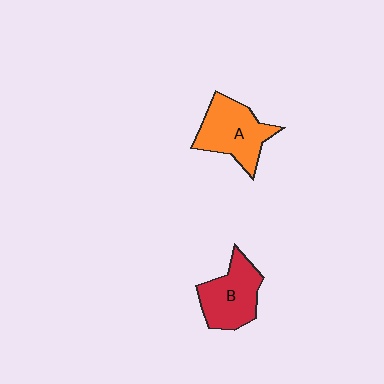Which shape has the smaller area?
Shape B (red).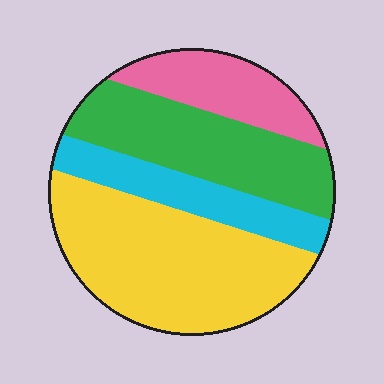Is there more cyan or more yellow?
Yellow.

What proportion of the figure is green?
Green takes up about one quarter (1/4) of the figure.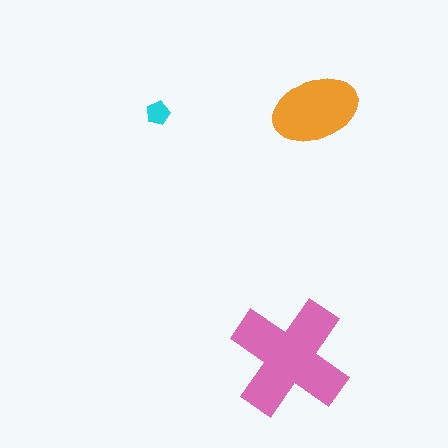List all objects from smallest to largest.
The cyan pentagon, the orange ellipse, the pink cross.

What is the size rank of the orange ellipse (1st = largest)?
2nd.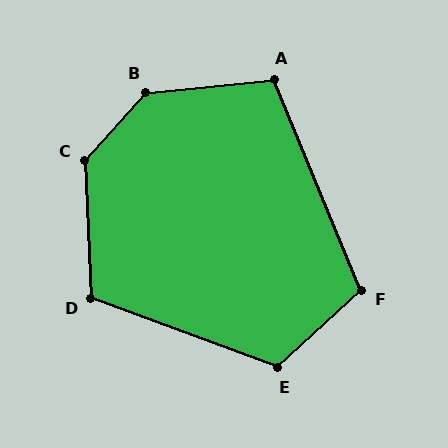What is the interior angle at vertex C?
Approximately 136 degrees (obtuse).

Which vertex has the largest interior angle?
B, at approximately 138 degrees.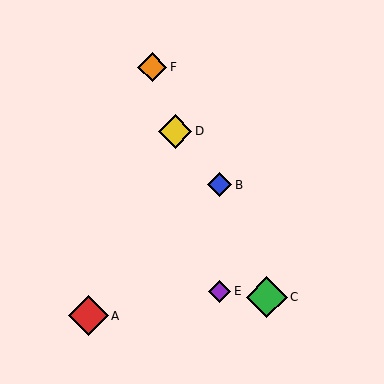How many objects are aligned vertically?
2 objects (B, E) are aligned vertically.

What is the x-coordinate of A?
Object A is at x≈88.